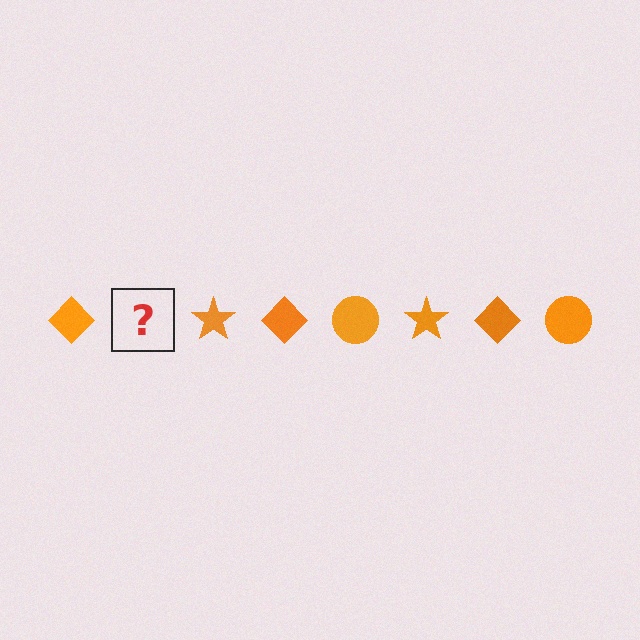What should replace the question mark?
The question mark should be replaced with an orange circle.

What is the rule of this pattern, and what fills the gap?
The rule is that the pattern cycles through diamond, circle, star shapes in orange. The gap should be filled with an orange circle.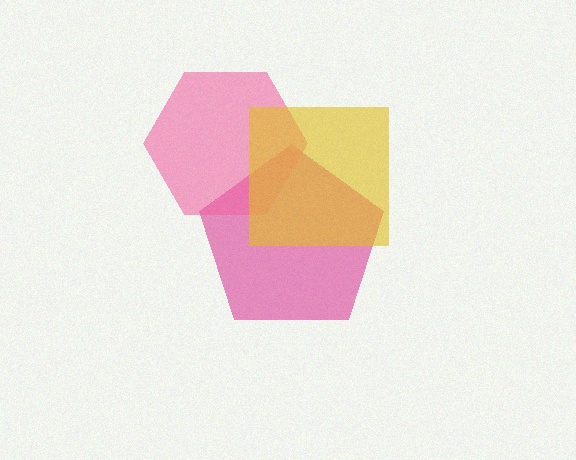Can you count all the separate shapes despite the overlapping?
Yes, there are 3 separate shapes.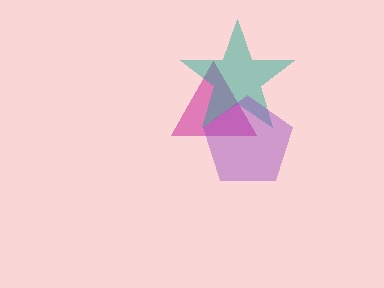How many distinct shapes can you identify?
There are 3 distinct shapes: a magenta triangle, a teal star, a purple pentagon.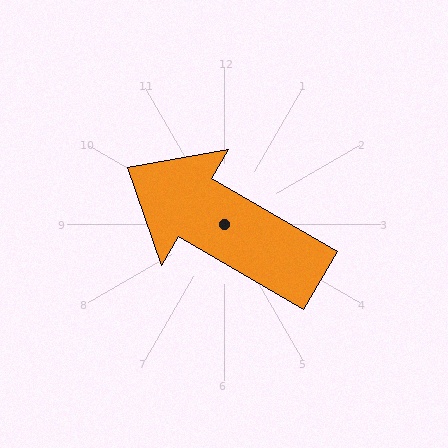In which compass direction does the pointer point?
Northwest.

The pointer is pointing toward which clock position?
Roughly 10 o'clock.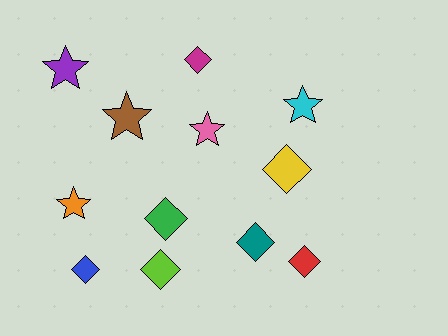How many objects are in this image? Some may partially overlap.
There are 12 objects.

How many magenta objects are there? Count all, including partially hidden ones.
There is 1 magenta object.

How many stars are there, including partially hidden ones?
There are 5 stars.